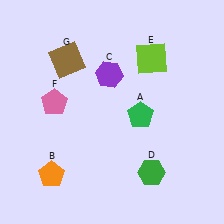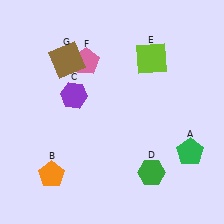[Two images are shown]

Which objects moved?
The objects that moved are: the green pentagon (A), the purple hexagon (C), the pink pentagon (F).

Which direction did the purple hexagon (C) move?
The purple hexagon (C) moved left.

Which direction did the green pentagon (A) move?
The green pentagon (A) moved right.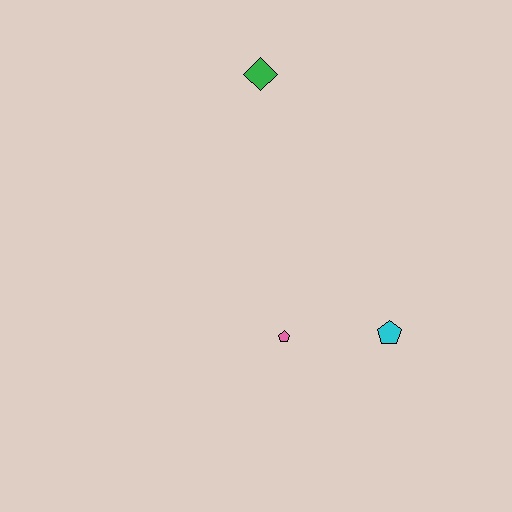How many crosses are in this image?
There are no crosses.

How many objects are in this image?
There are 3 objects.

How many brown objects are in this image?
There are no brown objects.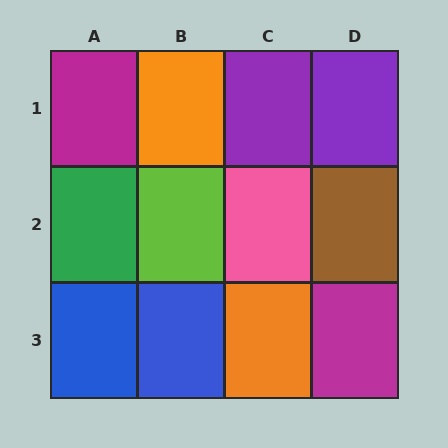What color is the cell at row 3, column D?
Magenta.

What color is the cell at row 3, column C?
Orange.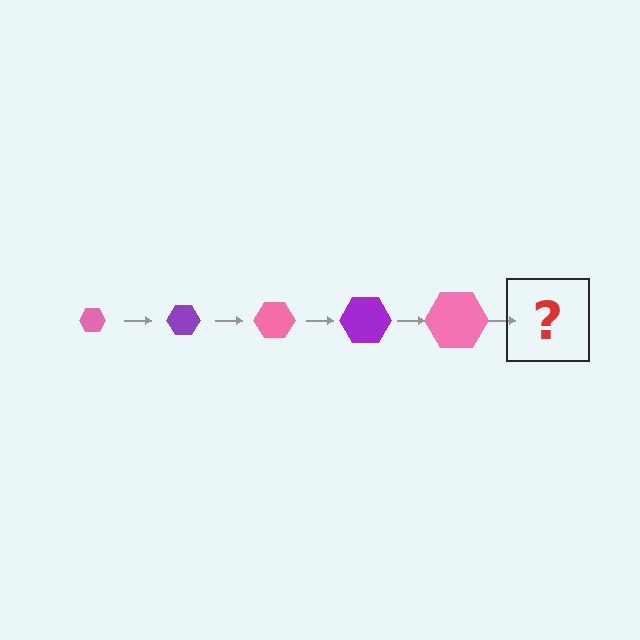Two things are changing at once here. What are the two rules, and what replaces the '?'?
The two rules are that the hexagon grows larger each step and the color cycles through pink and purple. The '?' should be a purple hexagon, larger than the previous one.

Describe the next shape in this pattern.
It should be a purple hexagon, larger than the previous one.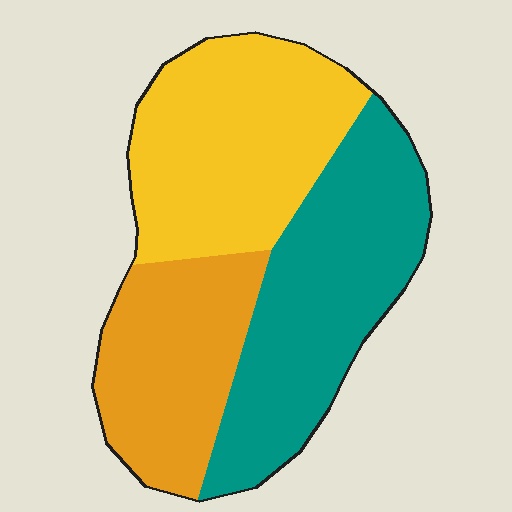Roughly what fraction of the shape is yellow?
Yellow takes up about three eighths (3/8) of the shape.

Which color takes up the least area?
Orange, at roughly 25%.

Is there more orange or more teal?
Teal.